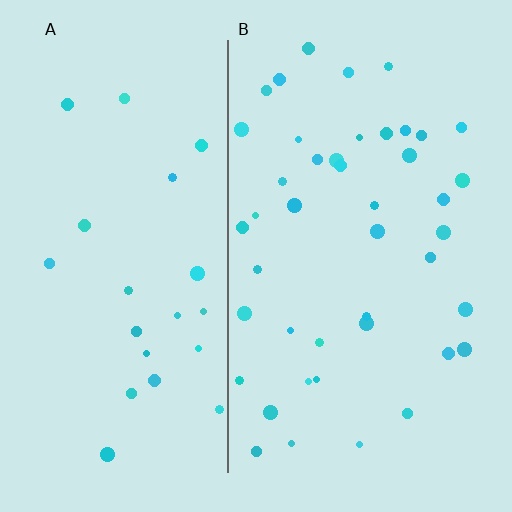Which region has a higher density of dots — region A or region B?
B (the right).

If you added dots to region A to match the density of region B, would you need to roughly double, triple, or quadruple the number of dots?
Approximately double.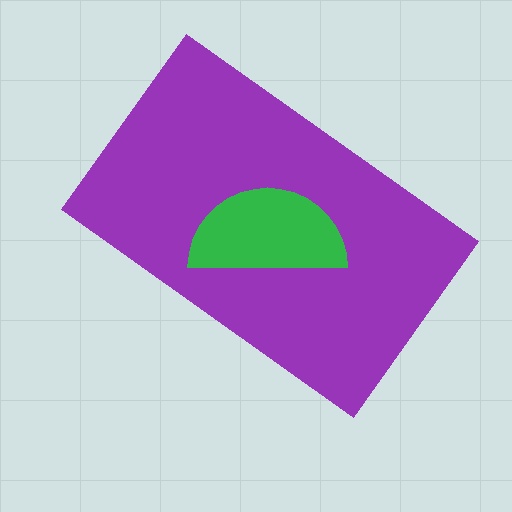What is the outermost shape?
The purple rectangle.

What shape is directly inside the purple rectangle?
The green semicircle.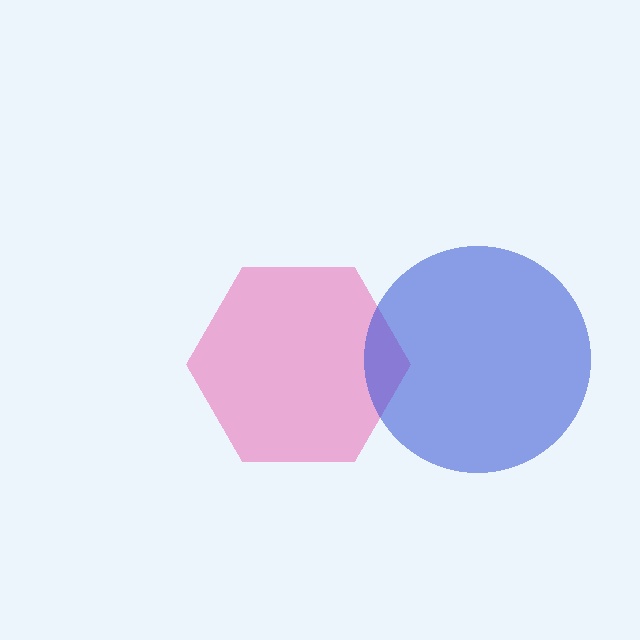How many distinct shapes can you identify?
There are 2 distinct shapes: a pink hexagon, a blue circle.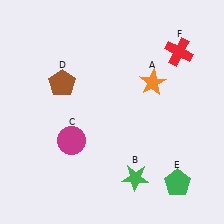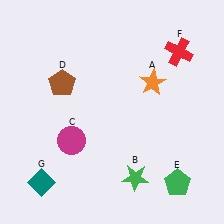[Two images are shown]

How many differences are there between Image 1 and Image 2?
There is 1 difference between the two images.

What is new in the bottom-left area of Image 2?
A teal diamond (G) was added in the bottom-left area of Image 2.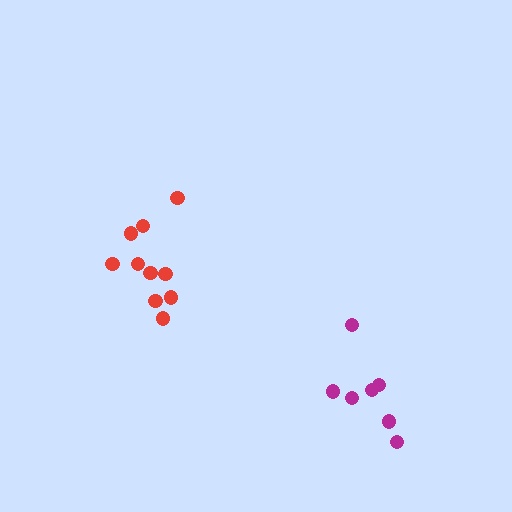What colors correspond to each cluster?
The clusters are colored: magenta, red.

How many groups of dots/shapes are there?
There are 2 groups.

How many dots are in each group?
Group 1: 7 dots, Group 2: 10 dots (17 total).